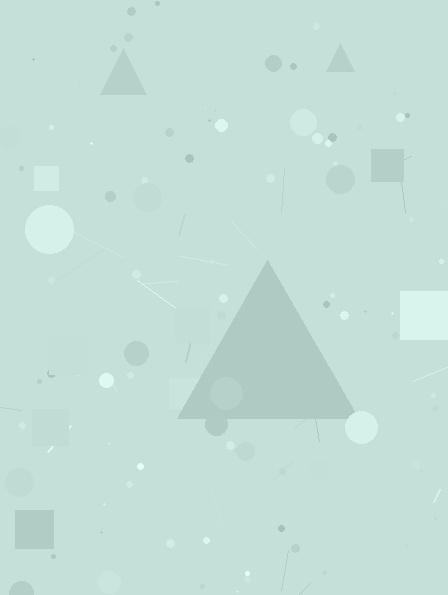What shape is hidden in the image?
A triangle is hidden in the image.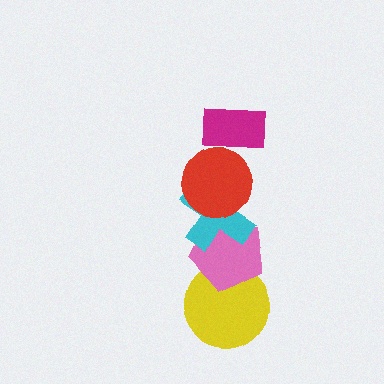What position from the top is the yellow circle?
The yellow circle is 5th from the top.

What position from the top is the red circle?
The red circle is 2nd from the top.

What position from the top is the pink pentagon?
The pink pentagon is 4th from the top.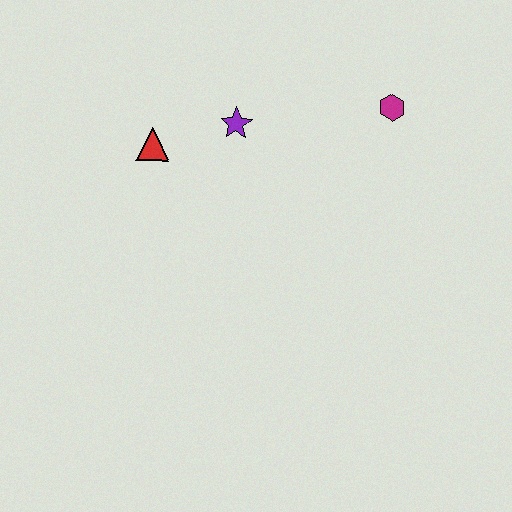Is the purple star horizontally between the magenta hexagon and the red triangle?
Yes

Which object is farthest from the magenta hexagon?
The red triangle is farthest from the magenta hexagon.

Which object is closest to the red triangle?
The purple star is closest to the red triangle.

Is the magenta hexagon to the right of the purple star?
Yes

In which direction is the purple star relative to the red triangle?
The purple star is to the right of the red triangle.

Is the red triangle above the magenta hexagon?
No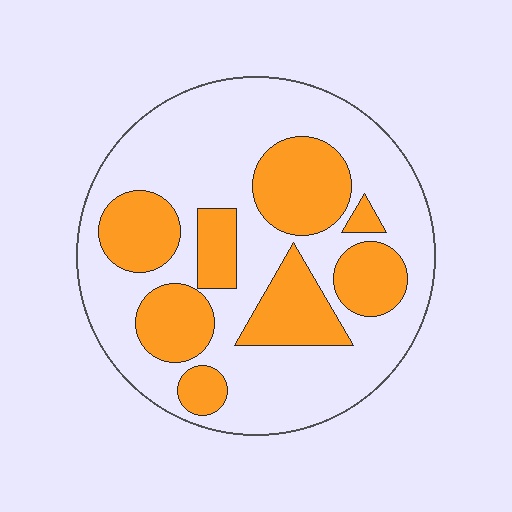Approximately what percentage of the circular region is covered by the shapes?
Approximately 35%.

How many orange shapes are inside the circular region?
8.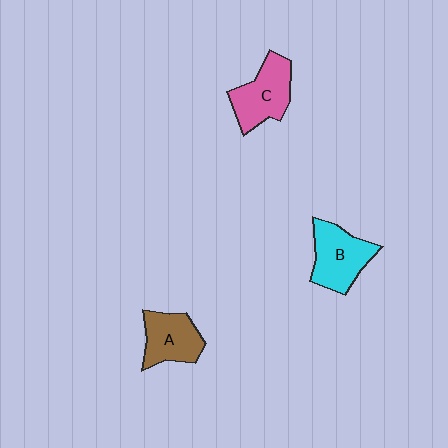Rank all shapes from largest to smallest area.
From largest to smallest: B (cyan), C (pink), A (brown).